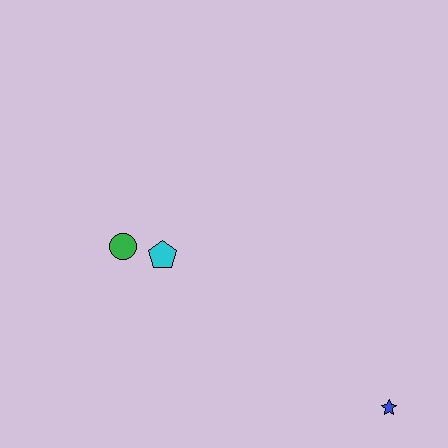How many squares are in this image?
There are no squares.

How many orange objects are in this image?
There are no orange objects.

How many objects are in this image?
There are 3 objects.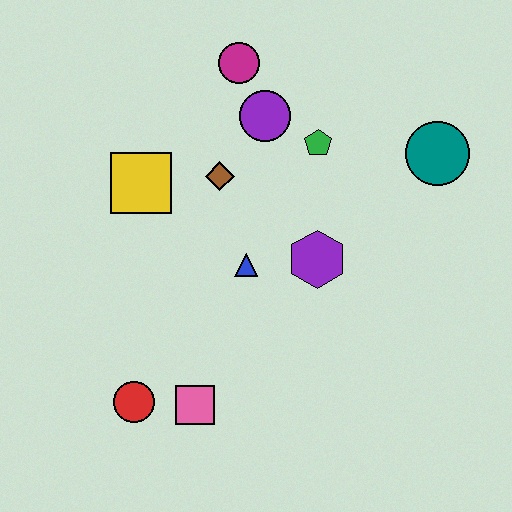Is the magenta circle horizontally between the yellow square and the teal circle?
Yes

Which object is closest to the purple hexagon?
The blue triangle is closest to the purple hexagon.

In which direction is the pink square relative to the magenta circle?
The pink square is below the magenta circle.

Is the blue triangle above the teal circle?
No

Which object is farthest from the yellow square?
The teal circle is farthest from the yellow square.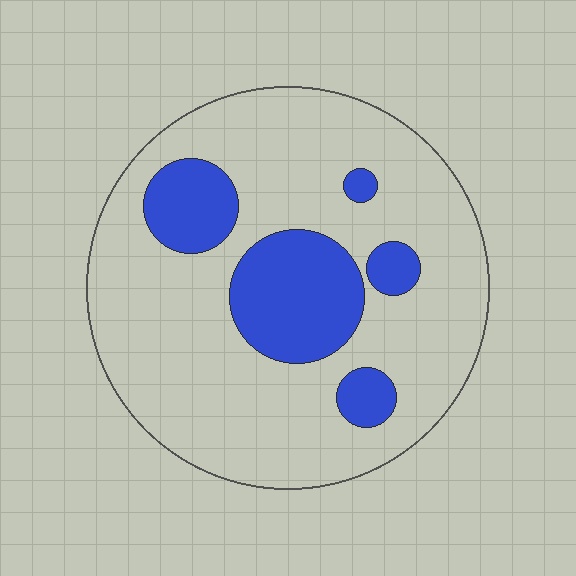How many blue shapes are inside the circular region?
5.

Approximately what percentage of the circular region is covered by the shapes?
Approximately 20%.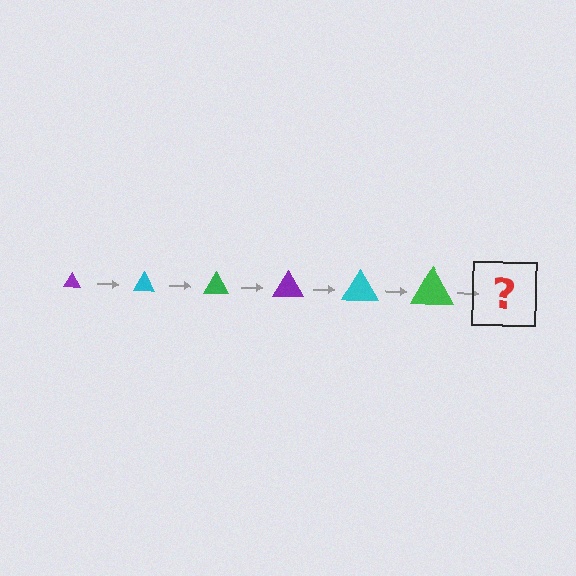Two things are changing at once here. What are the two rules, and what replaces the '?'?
The two rules are that the triangle grows larger each step and the color cycles through purple, cyan, and green. The '?' should be a purple triangle, larger than the previous one.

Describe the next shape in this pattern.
It should be a purple triangle, larger than the previous one.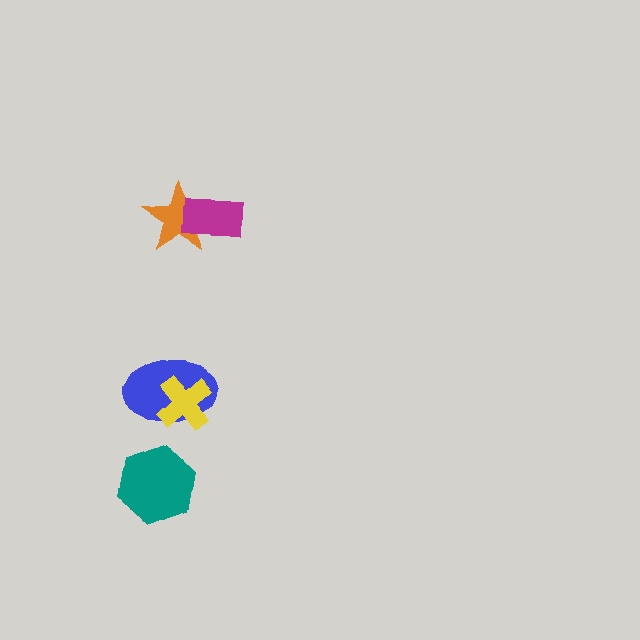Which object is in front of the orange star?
The magenta rectangle is in front of the orange star.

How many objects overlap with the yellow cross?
1 object overlaps with the yellow cross.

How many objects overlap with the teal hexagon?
0 objects overlap with the teal hexagon.